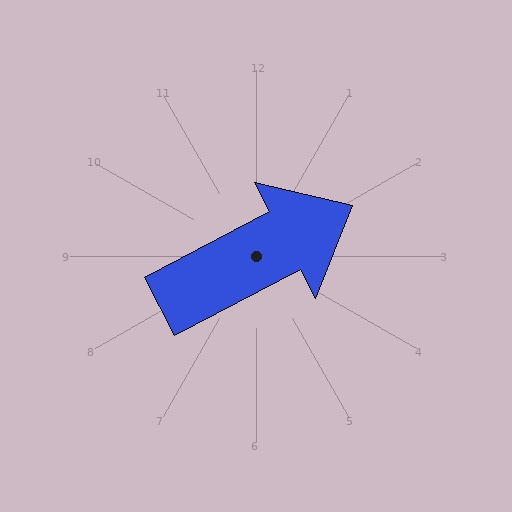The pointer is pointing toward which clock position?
Roughly 2 o'clock.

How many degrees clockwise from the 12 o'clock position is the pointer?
Approximately 62 degrees.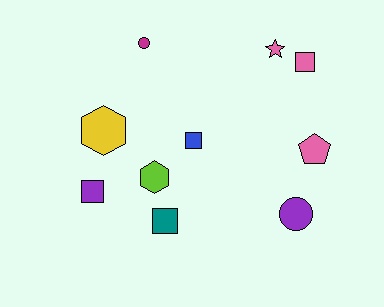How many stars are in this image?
There is 1 star.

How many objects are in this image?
There are 10 objects.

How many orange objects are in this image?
There are no orange objects.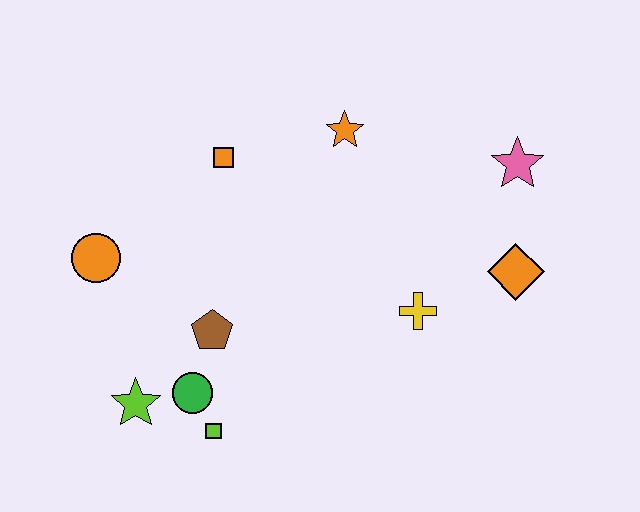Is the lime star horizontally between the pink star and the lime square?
No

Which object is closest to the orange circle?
The brown pentagon is closest to the orange circle.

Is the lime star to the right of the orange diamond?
No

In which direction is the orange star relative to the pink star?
The orange star is to the left of the pink star.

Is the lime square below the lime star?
Yes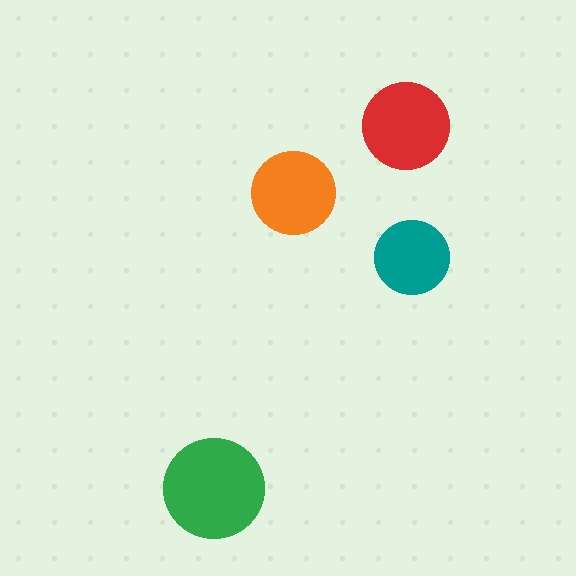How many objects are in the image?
There are 4 objects in the image.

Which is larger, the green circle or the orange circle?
The green one.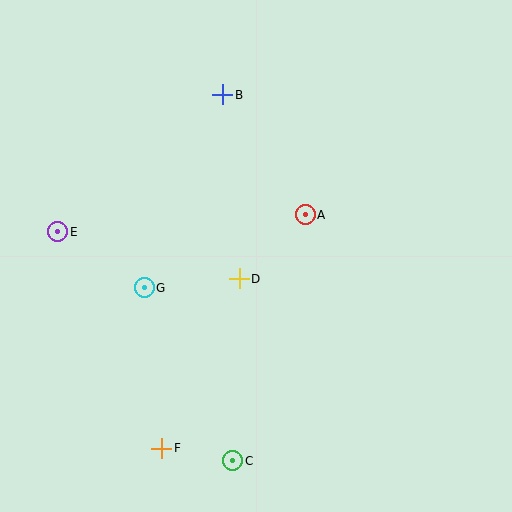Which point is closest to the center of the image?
Point D at (239, 279) is closest to the center.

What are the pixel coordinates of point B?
Point B is at (223, 95).